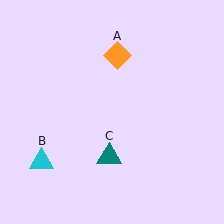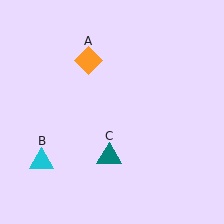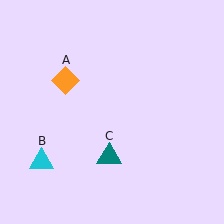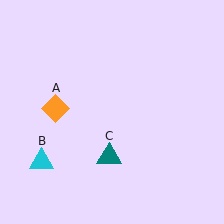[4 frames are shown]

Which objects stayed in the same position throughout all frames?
Cyan triangle (object B) and teal triangle (object C) remained stationary.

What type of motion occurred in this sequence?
The orange diamond (object A) rotated counterclockwise around the center of the scene.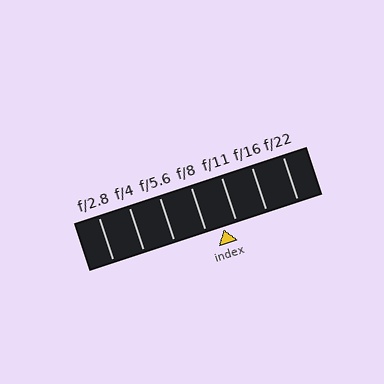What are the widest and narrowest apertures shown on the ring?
The widest aperture shown is f/2.8 and the narrowest is f/22.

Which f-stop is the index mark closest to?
The index mark is closest to f/11.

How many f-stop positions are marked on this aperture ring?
There are 7 f-stop positions marked.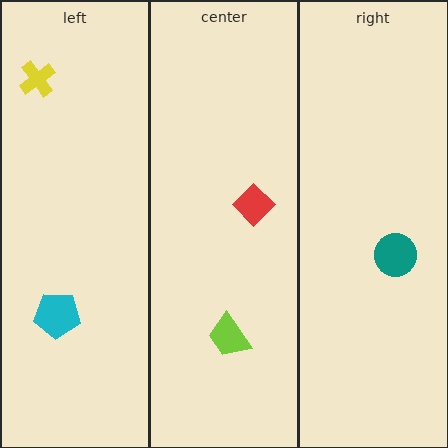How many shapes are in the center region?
2.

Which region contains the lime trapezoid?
The center region.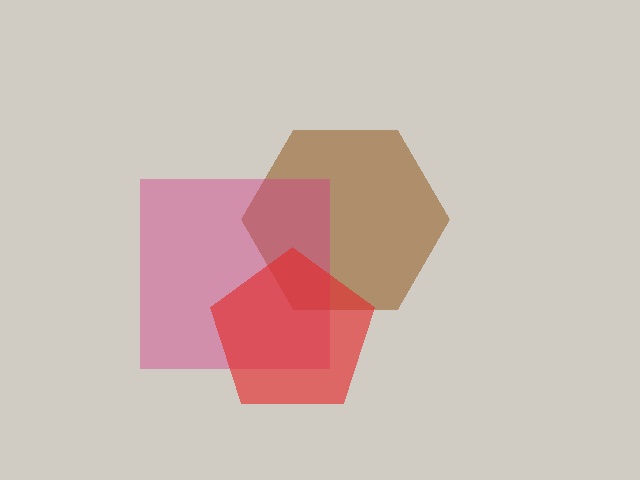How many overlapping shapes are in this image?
There are 3 overlapping shapes in the image.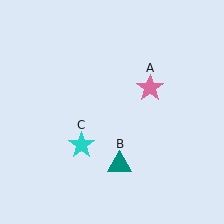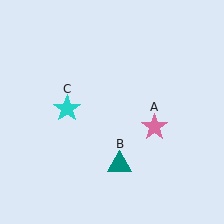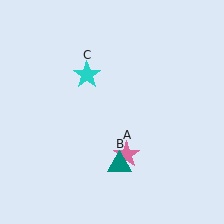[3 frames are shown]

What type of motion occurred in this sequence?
The pink star (object A), cyan star (object C) rotated clockwise around the center of the scene.